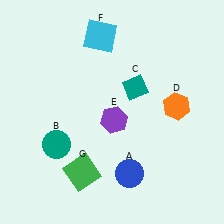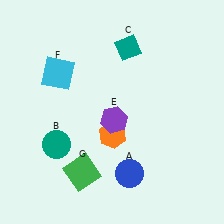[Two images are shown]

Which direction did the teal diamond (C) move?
The teal diamond (C) moved up.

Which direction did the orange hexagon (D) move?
The orange hexagon (D) moved left.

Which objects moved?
The objects that moved are: the teal diamond (C), the orange hexagon (D), the cyan square (F).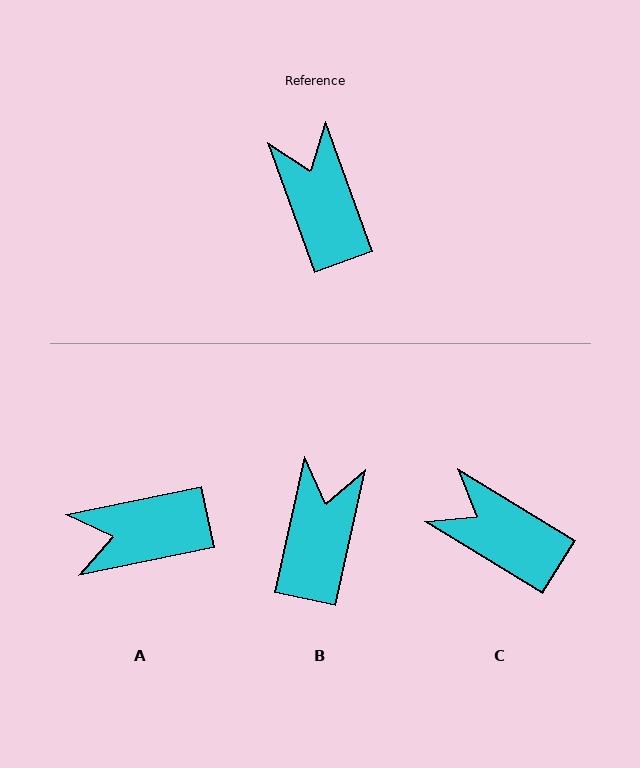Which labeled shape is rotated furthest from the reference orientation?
A, about 82 degrees away.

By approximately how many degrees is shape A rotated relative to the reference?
Approximately 82 degrees counter-clockwise.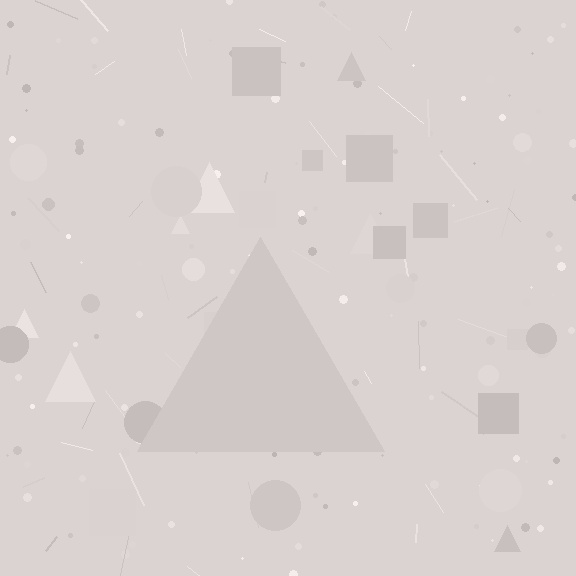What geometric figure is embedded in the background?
A triangle is embedded in the background.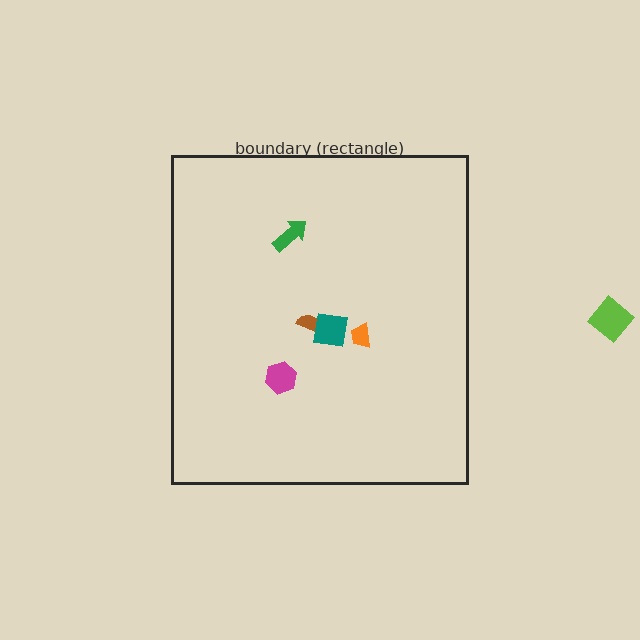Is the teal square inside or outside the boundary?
Inside.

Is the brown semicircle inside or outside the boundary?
Inside.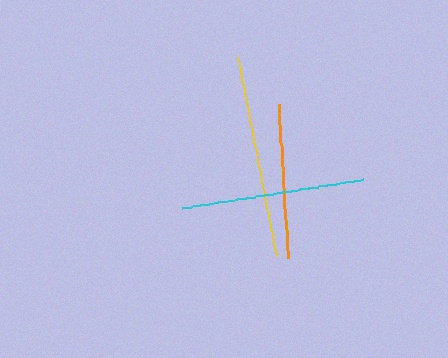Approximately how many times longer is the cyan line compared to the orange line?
The cyan line is approximately 1.2 times the length of the orange line.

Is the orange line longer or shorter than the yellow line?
The yellow line is longer than the orange line.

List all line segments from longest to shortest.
From longest to shortest: yellow, cyan, orange.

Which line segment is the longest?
The yellow line is the longest at approximately 202 pixels.